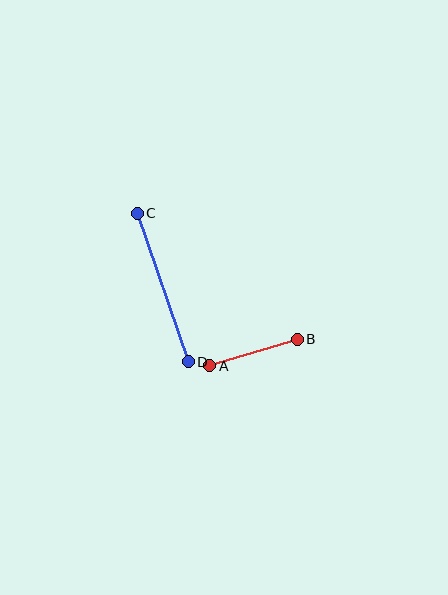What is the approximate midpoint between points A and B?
The midpoint is at approximately (254, 353) pixels.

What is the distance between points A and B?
The distance is approximately 91 pixels.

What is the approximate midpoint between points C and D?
The midpoint is at approximately (163, 288) pixels.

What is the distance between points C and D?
The distance is approximately 157 pixels.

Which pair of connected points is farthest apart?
Points C and D are farthest apart.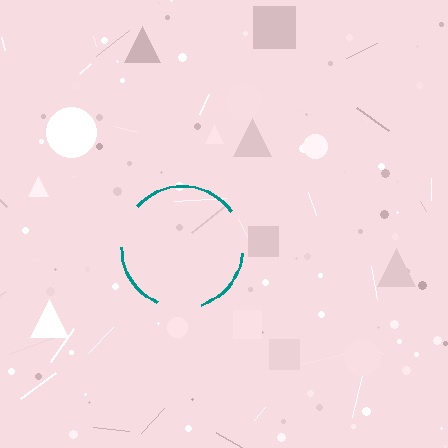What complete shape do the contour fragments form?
The contour fragments form a circle.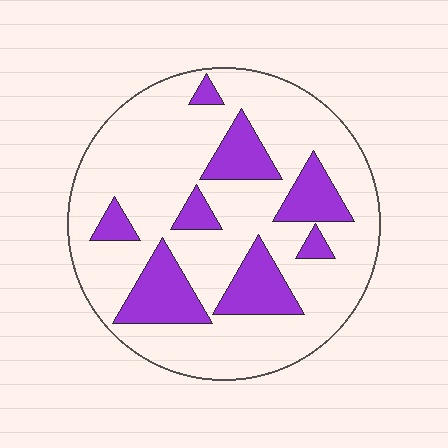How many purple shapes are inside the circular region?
8.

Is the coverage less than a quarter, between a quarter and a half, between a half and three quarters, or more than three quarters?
Less than a quarter.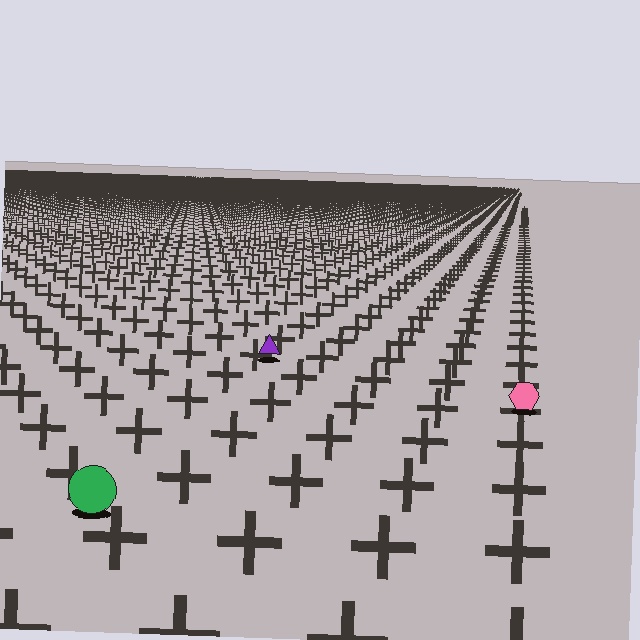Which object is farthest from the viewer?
The purple triangle is farthest from the viewer. It appears smaller and the ground texture around it is denser.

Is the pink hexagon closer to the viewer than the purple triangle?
Yes. The pink hexagon is closer — you can tell from the texture gradient: the ground texture is coarser near it.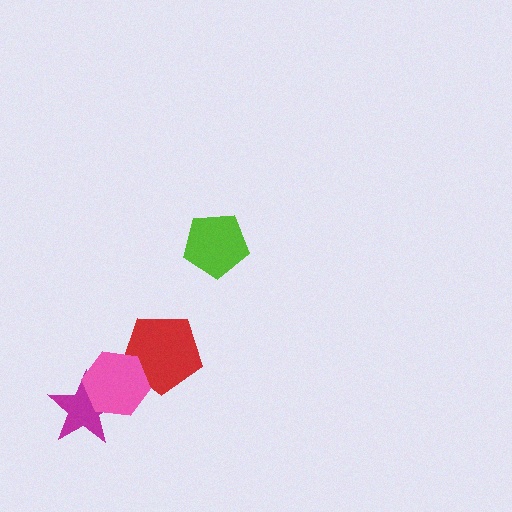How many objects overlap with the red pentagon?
1 object overlaps with the red pentagon.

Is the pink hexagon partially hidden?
No, no other shape covers it.